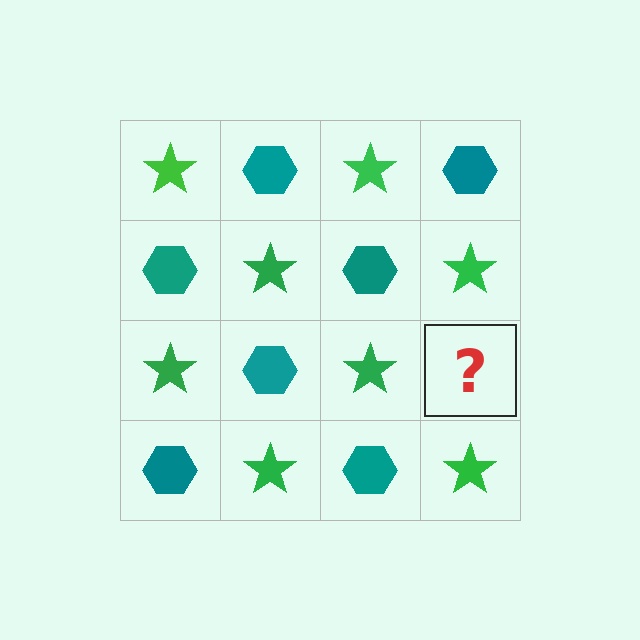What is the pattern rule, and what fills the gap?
The rule is that it alternates green star and teal hexagon in a checkerboard pattern. The gap should be filled with a teal hexagon.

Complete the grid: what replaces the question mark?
The question mark should be replaced with a teal hexagon.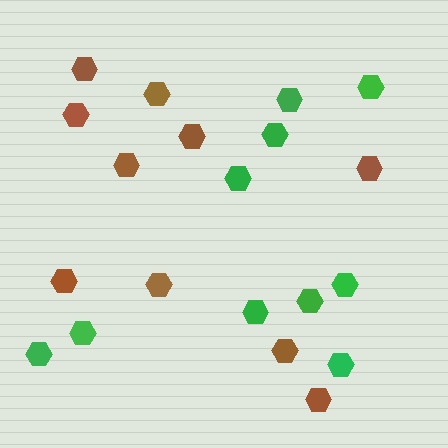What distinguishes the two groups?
There are 2 groups: one group of brown hexagons (10) and one group of green hexagons (10).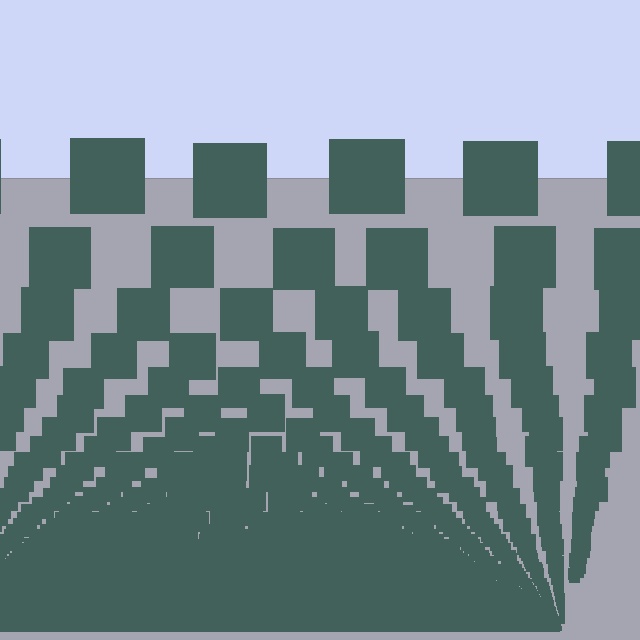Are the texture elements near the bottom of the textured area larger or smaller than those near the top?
Smaller. The gradient is inverted — elements near the bottom are smaller and denser.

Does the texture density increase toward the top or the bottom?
Density increases toward the bottom.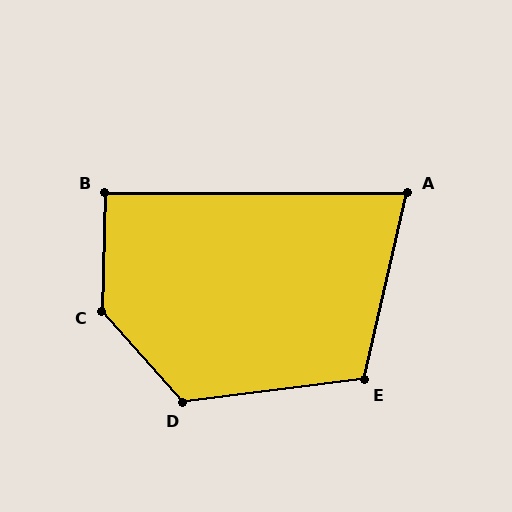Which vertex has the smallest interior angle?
A, at approximately 77 degrees.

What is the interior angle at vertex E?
Approximately 110 degrees (obtuse).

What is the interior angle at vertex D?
Approximately 124 degrees (obtuse).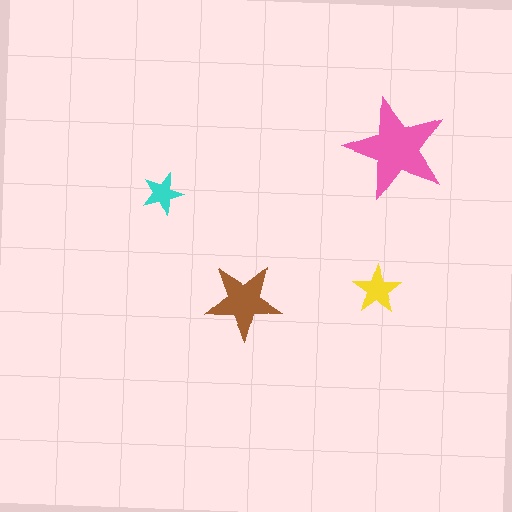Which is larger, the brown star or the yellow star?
The brown one.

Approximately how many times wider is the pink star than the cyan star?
About 2.5 times wider.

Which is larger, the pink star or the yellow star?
The pink one.